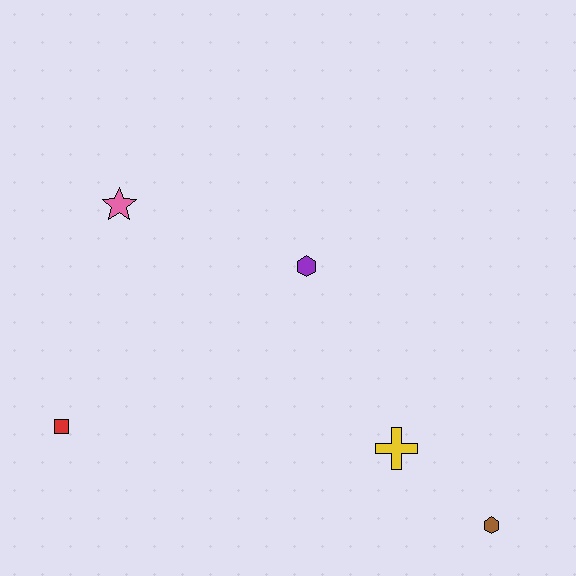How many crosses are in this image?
There is 1 cross.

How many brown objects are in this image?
There is 1 brown object.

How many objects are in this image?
There are 5 objects.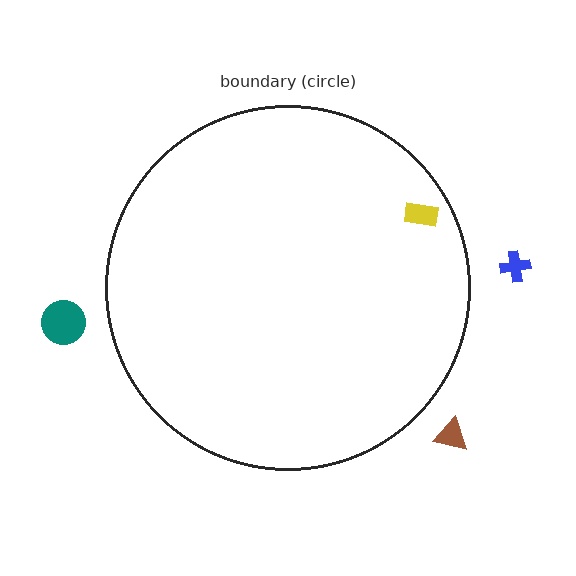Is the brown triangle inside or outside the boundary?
Outside.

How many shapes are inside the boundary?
1 inside, 3 outside.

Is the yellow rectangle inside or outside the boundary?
Inside.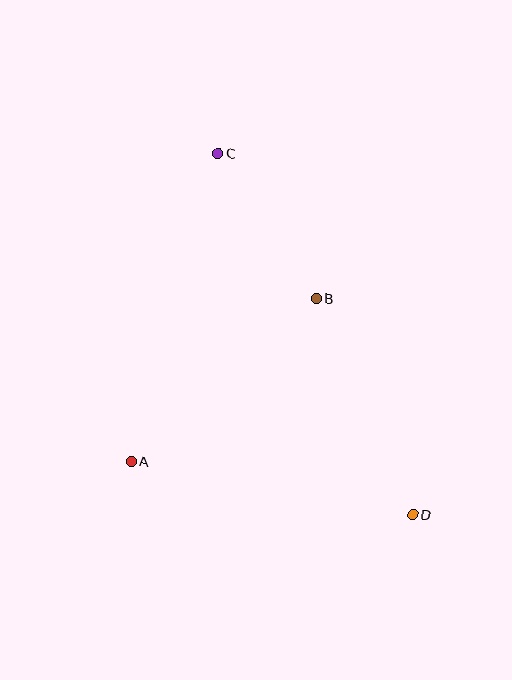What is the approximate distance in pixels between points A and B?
The distance between A and B is approximately 247 pixels.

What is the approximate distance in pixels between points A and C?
The distance between A and C is approximately 320 pixels.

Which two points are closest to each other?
Points B and C are closest to each other.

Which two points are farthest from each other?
Points C and D are farthest from each other.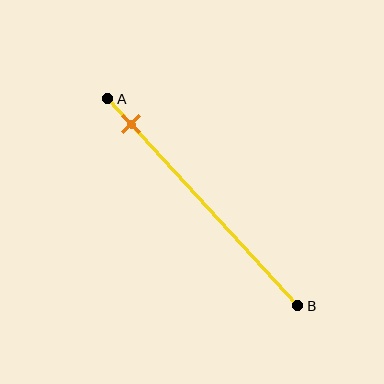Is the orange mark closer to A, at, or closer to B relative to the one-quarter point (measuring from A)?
The orange mark is closer to point A than the one-quarter point of segment AB.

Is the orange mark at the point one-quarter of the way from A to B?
No, the mark is at about 10% from A, not at the 25% one-quarter point.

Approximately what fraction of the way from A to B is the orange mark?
The orange mark is approximately 10% of the way from A to B.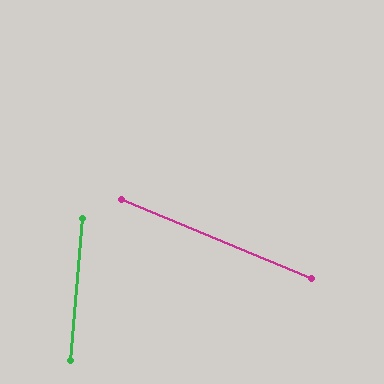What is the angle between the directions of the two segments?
Approximately 72 degrees.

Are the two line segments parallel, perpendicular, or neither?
Neither parallel nor perpendicular — they differ by about 72°.